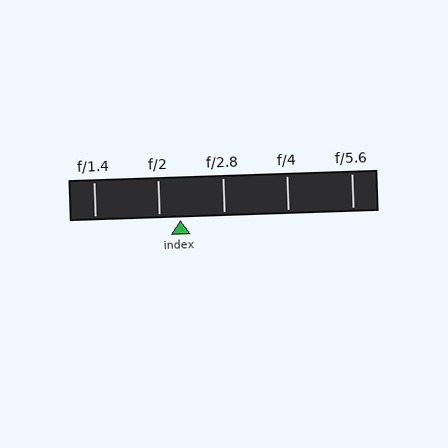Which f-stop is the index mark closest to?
The index mark is closest to f/2.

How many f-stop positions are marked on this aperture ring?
There are 5 f-stop positions marked.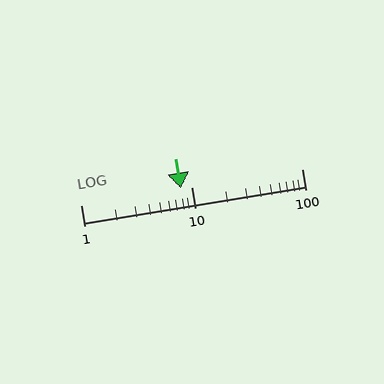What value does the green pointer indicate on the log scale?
The pointer indicates approximately 8.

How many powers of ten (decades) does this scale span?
The scale spans 2 decades, from 1 to 100.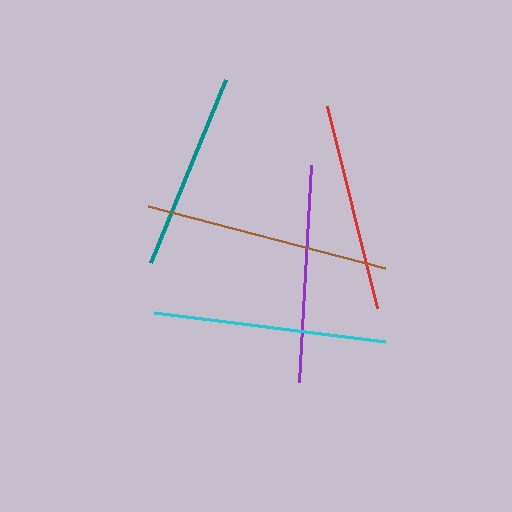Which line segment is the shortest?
The teal line is the shortest at approximately 198 pixels.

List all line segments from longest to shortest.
From longest to shortest: brown, cyan, purple, red, teal.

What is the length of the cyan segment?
The cyan segment is approximately 233 pixels long.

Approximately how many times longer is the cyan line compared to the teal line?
The cyan line is approximately 1.2 times the length of the teal line.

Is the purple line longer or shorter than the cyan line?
The cyan line is longer than the purple line.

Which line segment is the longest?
The brown line is the longest at approximately 245 pixels.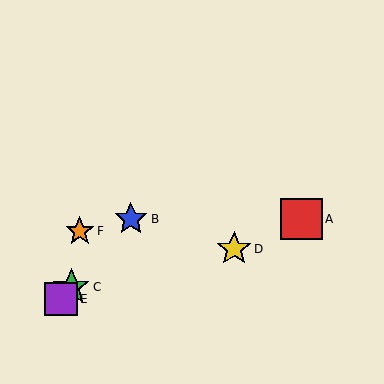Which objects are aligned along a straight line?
Objects B, C, E are aligned along a straight line.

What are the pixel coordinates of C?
Object C is at (71, 287).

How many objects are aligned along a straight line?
3 objects (B, C, E) are aligned along a straight line.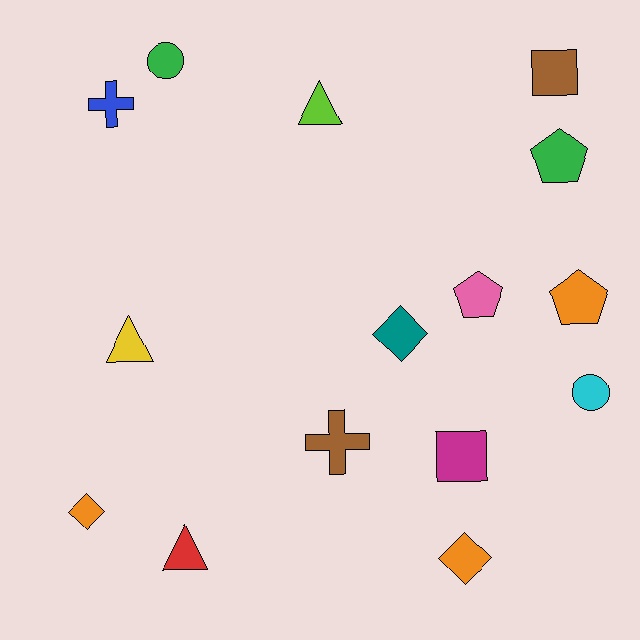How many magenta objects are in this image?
There is 1 magenta object.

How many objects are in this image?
There are 15 objects.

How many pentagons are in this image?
There are 3 pentagons.